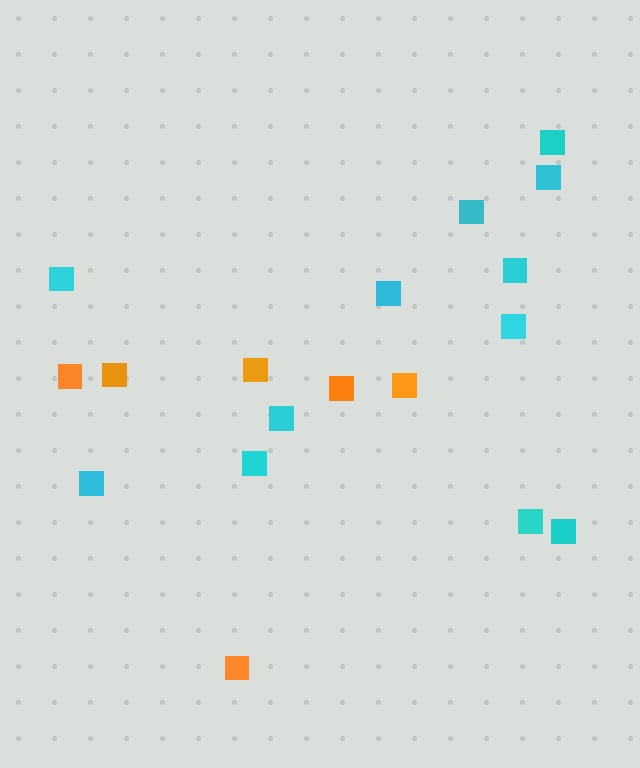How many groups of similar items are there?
There are 2 groups: one group of cyan squares (12) and one group of orange squares (6).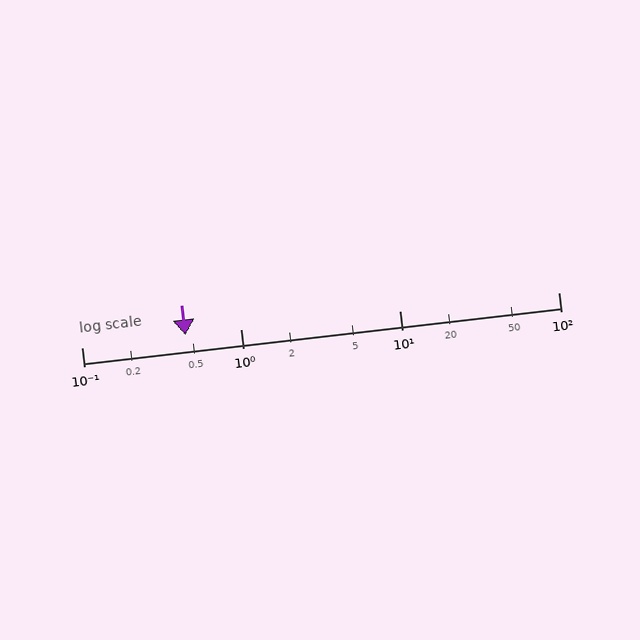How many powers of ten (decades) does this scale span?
The scale spans 3 decades, from 0.1 to 100.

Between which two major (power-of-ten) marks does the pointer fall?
The pointer is between 0.1 and 1.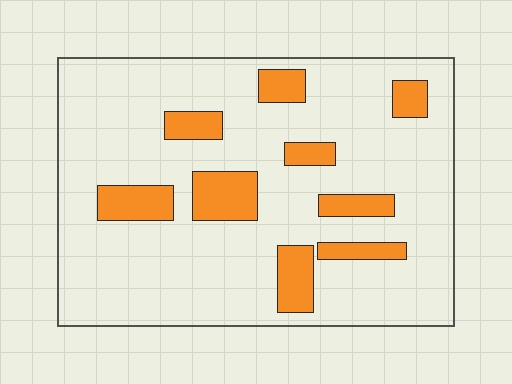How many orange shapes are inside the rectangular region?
9.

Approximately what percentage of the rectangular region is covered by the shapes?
Approximately 15%.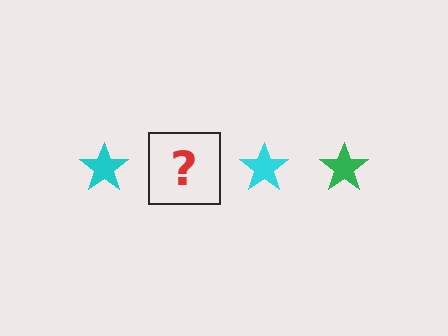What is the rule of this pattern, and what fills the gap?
The rule is that the pattern cycles through cyan, green stars. The gap should be filled with a green star.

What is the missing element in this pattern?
The missing element is a green star.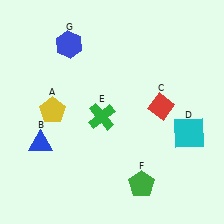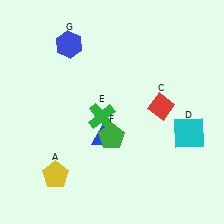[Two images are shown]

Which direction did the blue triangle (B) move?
The blue triangle (B) moved right.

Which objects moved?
The objects that moved are: the yellow pentagon (A), the blue triangle (B), the green pentagon (F).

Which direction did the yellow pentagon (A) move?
The yellow pentagon (A) moved down.